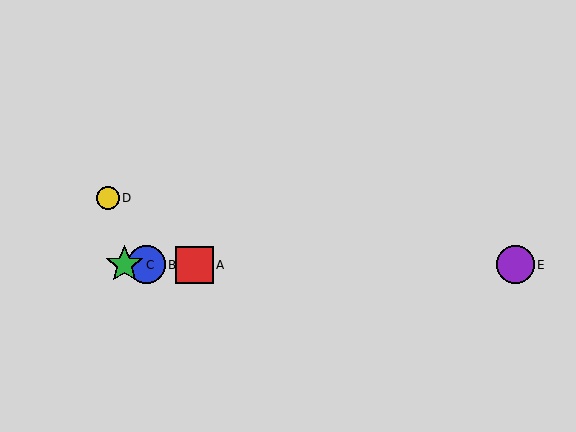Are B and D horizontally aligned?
No, B is at y≈265 and D is at y≈198.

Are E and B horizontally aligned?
Yes, both are at y≈265.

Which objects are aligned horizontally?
Objects A, B, C, E are aligned horizontally.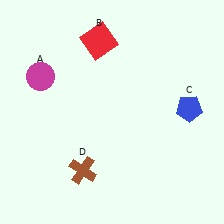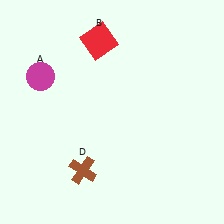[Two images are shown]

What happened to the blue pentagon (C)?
The blue pentagon (C) was removed in Image 2. It was in the top-right area of Image 1.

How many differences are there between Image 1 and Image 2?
There is 1 difference between the two images.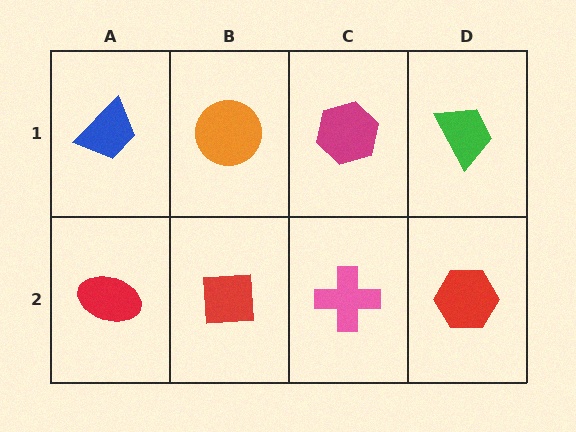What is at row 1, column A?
A blue trapezoid.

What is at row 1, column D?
A green trapezoid.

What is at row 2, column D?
A red hexagon.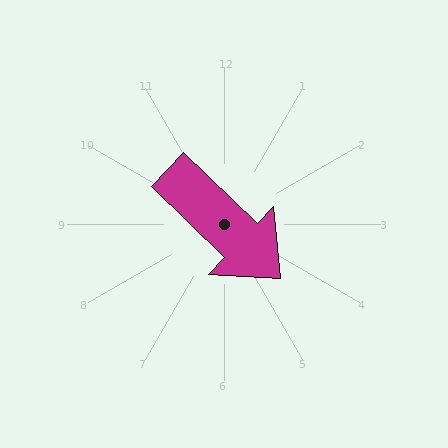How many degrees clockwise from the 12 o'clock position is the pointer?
Approximately 134 degrees.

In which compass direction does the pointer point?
Southeast.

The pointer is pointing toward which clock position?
Roughly 4 o'clock.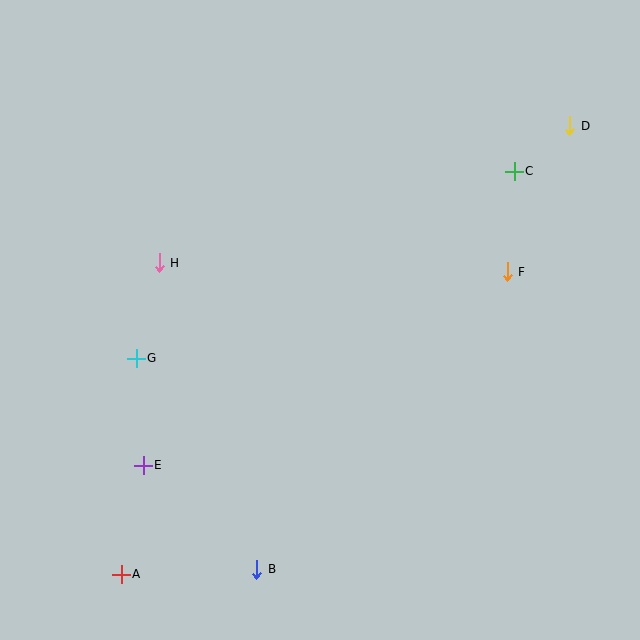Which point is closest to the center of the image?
Point H at (159, 263) is closest to the center.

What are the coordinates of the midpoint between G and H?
The midpoint between G and H is at (148, 310).